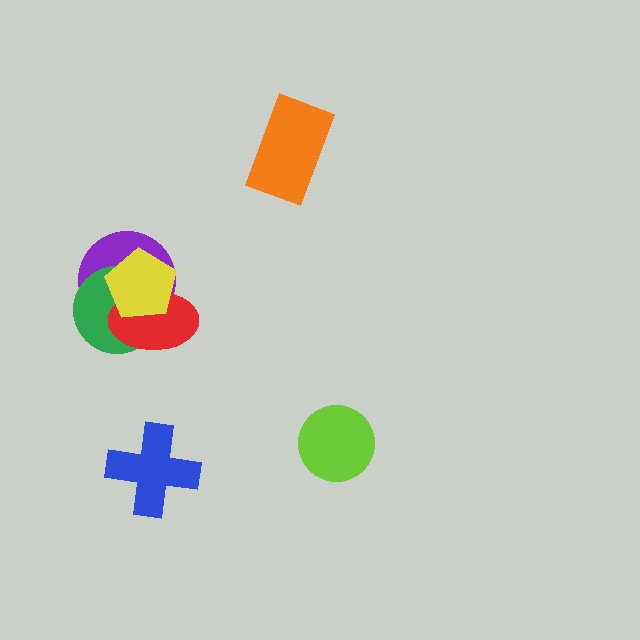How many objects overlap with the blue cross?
0 objects overlap with the blue cross.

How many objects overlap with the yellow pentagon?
3 objects overlap with the yellow pentagon.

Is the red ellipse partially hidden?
Yes, it is partially covered by another shape.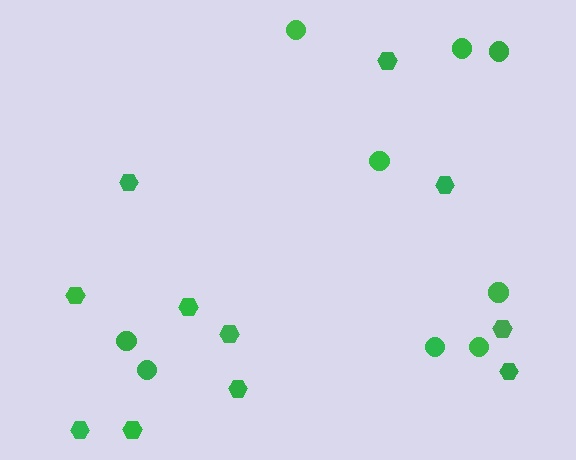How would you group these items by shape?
There are 2 groups: one group of circles (9) and one group of hexagons (11).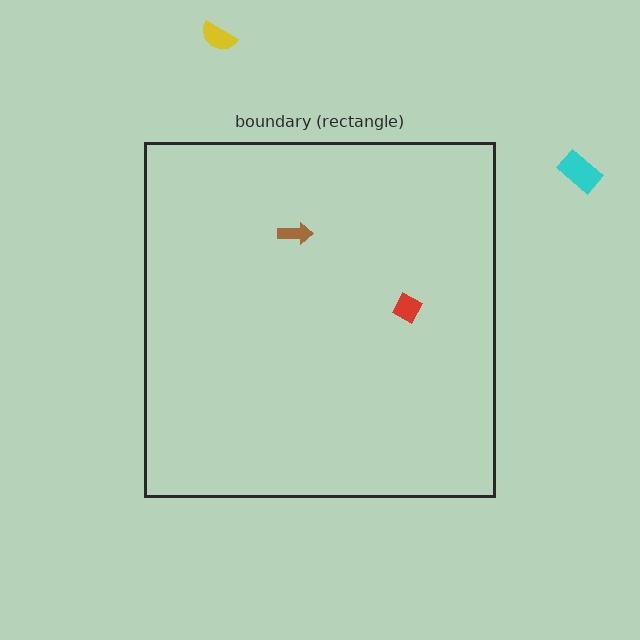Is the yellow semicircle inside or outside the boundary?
Outside.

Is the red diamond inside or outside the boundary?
Inside.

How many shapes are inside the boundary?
2 inside, 2 outside.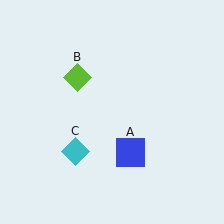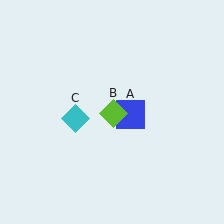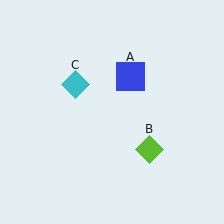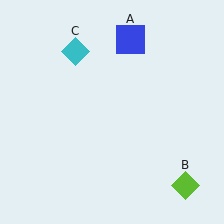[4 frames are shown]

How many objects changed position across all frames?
3 objects changed position: blue square (object A), lime diamond (object B), cyan diamond (object C).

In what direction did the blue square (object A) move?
The blue square (object A) moved up.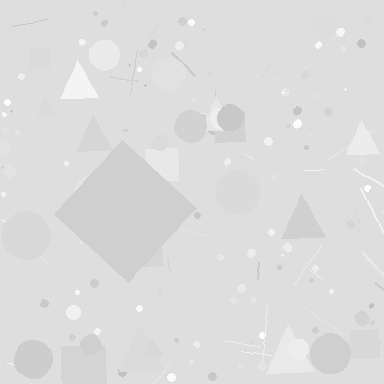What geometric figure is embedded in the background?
A diamond is embedded in the background.